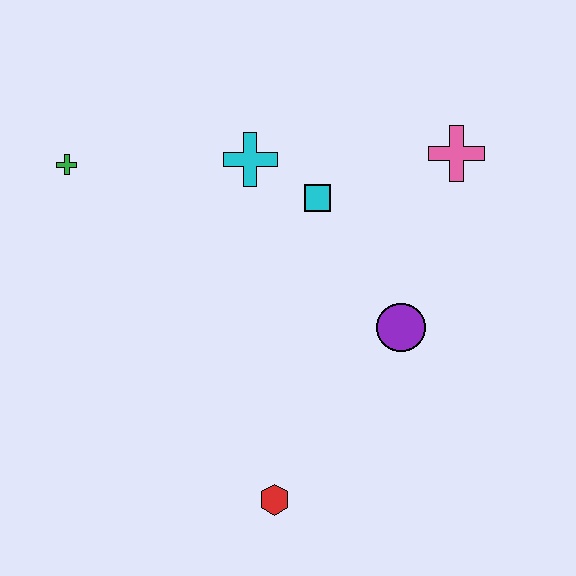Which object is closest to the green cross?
The cyan cross is closest to the green cross.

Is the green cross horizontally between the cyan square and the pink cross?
No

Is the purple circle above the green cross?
No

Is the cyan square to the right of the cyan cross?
Yes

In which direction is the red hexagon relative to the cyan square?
The red hexagon is below the cyan square.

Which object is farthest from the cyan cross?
The red hexagon is farthest from the cyan cross.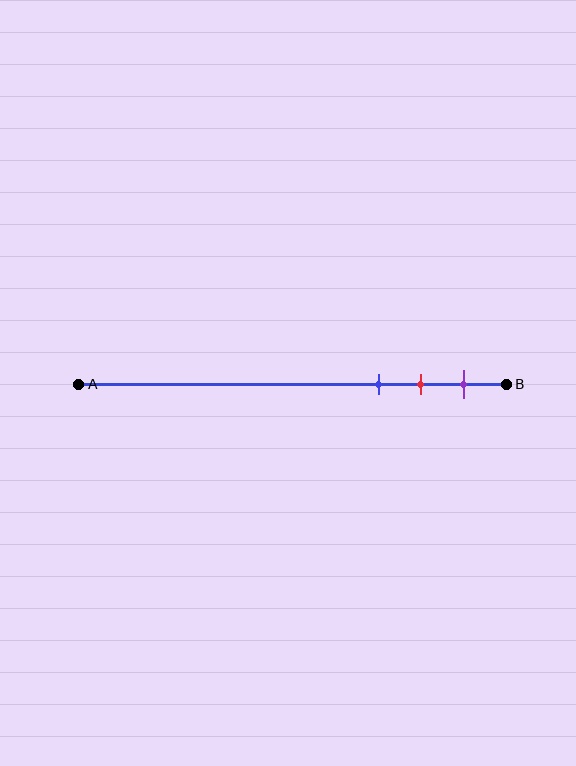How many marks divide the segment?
There are 3 marks dividing the segment.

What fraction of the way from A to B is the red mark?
The red mark is approximately 80% (0.8) of the way from A to B.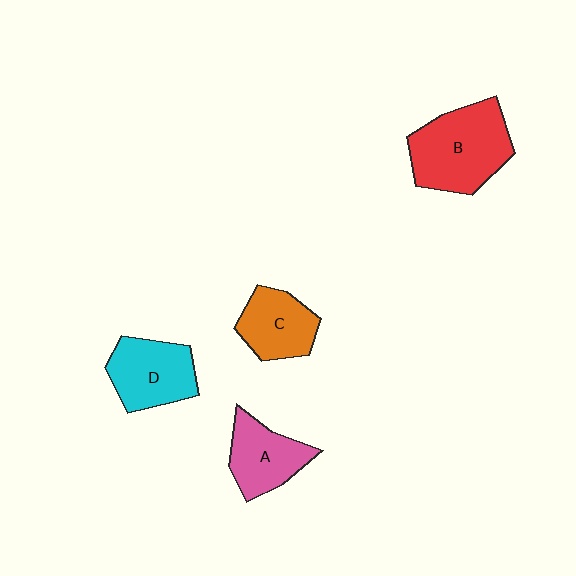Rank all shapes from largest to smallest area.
From largest to smallest: B (red), D (cyan), A (pink), C (orange).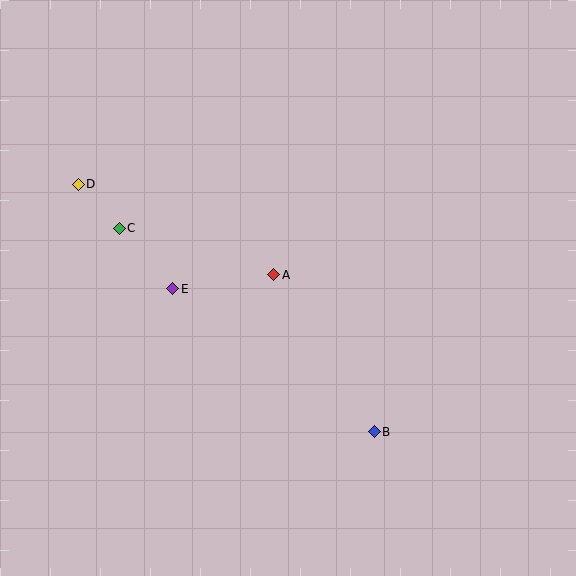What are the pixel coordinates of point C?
Point C is at (119, 228).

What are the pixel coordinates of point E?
Point E is at (173, 289).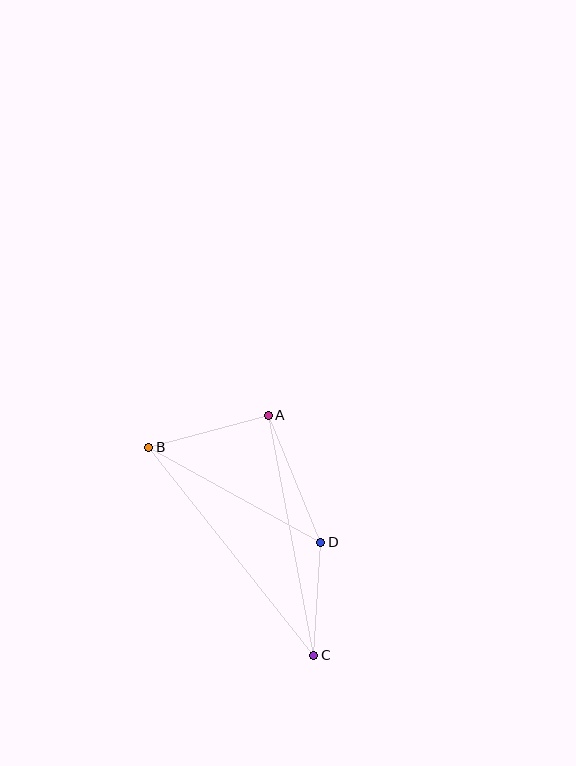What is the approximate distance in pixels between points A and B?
The distance between A and B is approximately 124 pixels.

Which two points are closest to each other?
Points C and D are closest to each other.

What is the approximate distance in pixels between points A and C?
The distance between A and C is approximately 244 pixels.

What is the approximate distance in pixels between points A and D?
The distance between A and D is approximately 137 pixels.